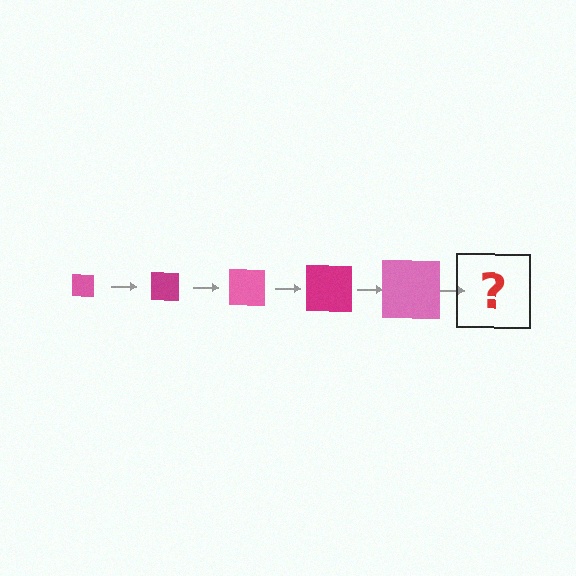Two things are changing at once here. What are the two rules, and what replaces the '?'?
The two rules are that the square grows larger each step and the color cycles through pink and magenta. The '?' should be a magenta square, larger than the previous one.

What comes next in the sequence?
The next element should be a magenta square, larger than the previous one.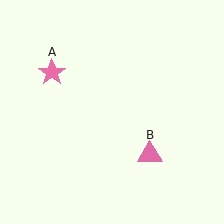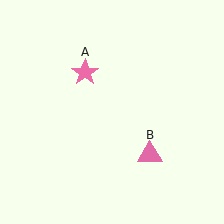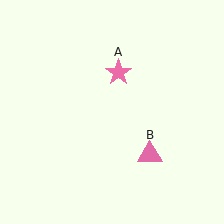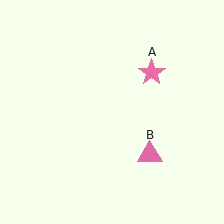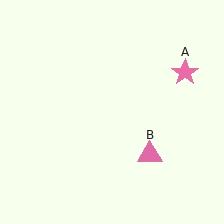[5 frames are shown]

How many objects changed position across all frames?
1 object changed position: pink star (object A).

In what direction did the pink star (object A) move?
The pink star (object A) moved right.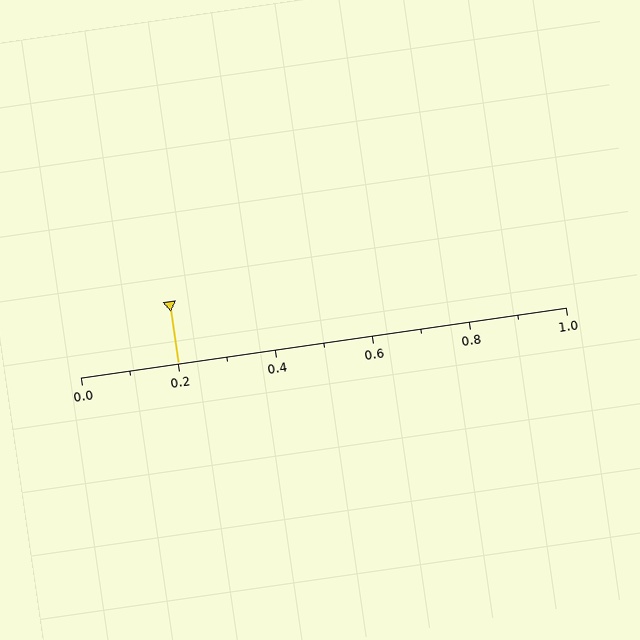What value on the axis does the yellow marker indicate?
The marker indicates approximately 0.2.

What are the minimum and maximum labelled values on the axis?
The axis runs from 0.0 to 1.0.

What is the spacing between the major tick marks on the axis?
The major ticks are spaced 0.2 apart.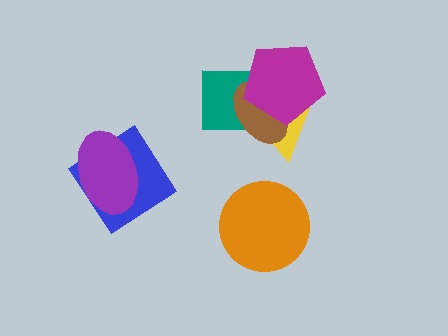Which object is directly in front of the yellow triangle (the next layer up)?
The brown ellipse is directly in front of the yellow triangle.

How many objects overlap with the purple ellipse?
1 object overlaps with the purple ellipse.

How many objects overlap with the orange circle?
0 objects overlap with the orange circle.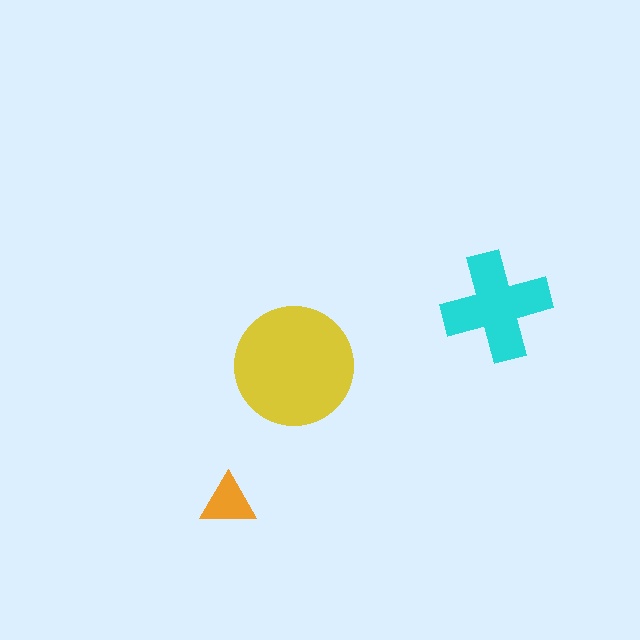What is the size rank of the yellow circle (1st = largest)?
1st.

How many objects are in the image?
There are 3 objects in the image.